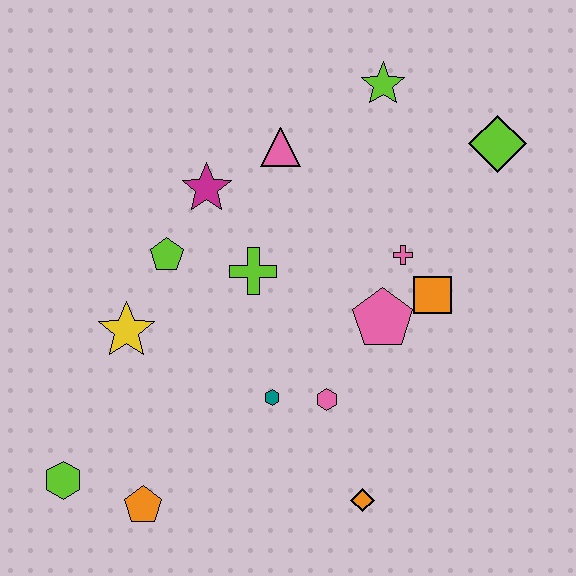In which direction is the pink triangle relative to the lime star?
The pink triangle is to the left of the lime star.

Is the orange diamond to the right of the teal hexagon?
Yes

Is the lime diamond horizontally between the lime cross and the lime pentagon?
No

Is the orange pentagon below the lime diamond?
Yes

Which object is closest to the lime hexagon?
The orange pentagon is closest to the lime hexagon.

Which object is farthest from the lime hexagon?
The lime diamond is farthest from the lime hexagon.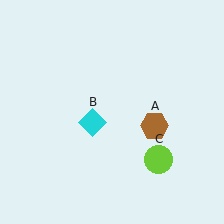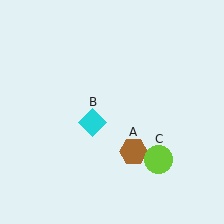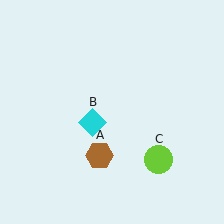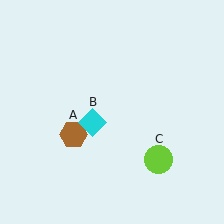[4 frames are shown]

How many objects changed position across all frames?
1 object changed position: brown hexagon (object A).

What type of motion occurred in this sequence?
The brown hexagon (object A) rotated clockwise around the center of the scene.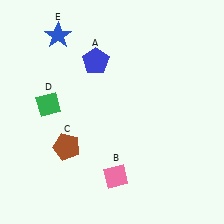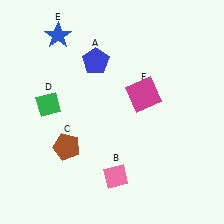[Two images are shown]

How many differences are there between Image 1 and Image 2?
There is 1 difference between the two images.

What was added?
A magenta square (F) was added in Image 2.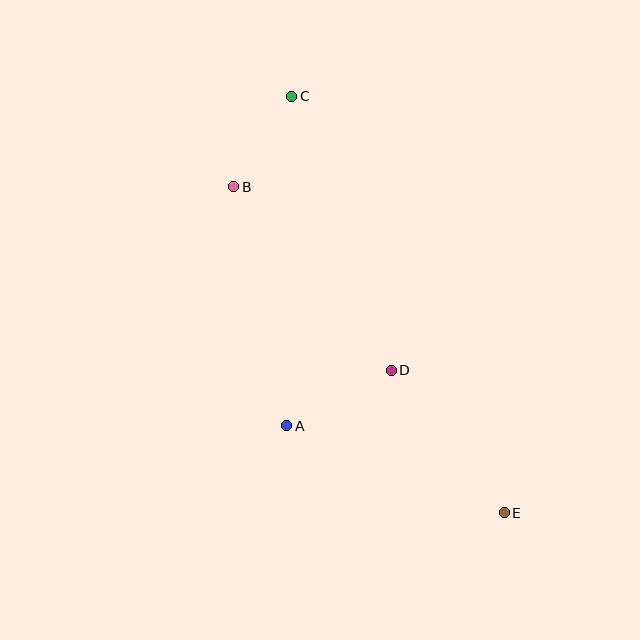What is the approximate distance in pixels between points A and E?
The distance between A and E is approximately 234 pixels.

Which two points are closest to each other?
Points B and C are closest to each other.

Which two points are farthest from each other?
Points C and E are farthest from each other.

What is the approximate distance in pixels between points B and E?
The distance between B and E is approximately 424 pixels.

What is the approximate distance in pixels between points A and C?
The distance between A and C is approximately 329 pixels.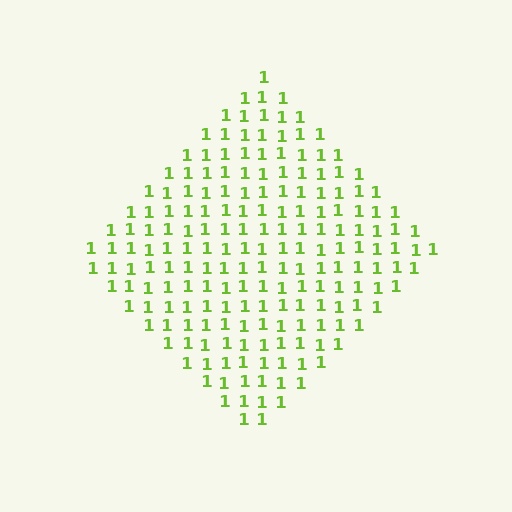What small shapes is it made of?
It is made of small digit 1's.